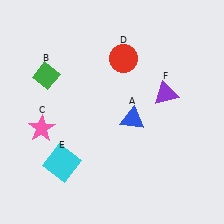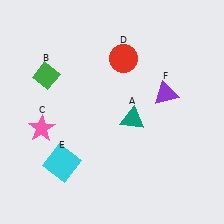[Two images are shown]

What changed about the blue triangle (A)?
In Image 1, A is blue. In Image 2, it changed to teal.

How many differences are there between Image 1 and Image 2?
There is 1 difference between the two images.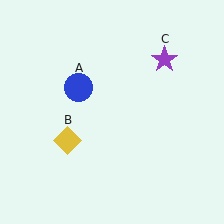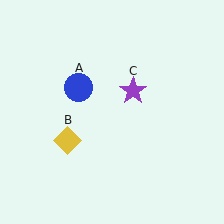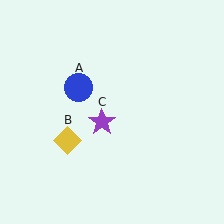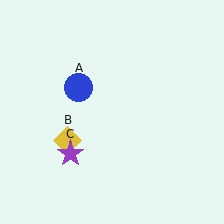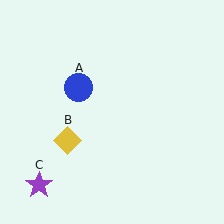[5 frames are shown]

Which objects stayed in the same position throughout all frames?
Blue circle (object A) and yellow diamond (object B) remained stationary.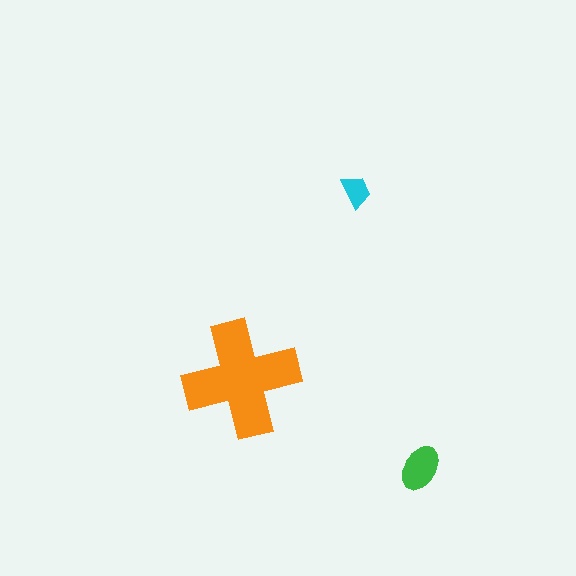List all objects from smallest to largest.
The cyan trapezoid, the green ellipse, the orange cross.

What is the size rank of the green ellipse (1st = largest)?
2nd.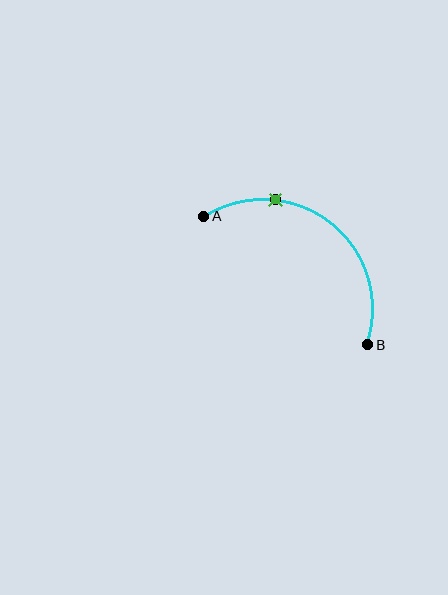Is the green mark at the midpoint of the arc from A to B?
No. The green mark lies on the arc but is closer to endpoint A. The arc midpoint would be at the point on the curve equidistant along the arc from both A and B.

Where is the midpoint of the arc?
The arc midpoint is the point on the curve farthest from the straight line joining A and B. It sits above and to the right of that line.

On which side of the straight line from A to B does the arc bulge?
The arc bulges above and to the right of the straight line connecting A and B.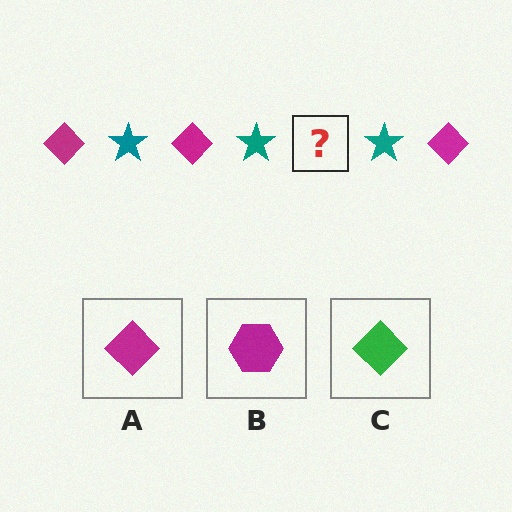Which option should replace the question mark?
Option A.